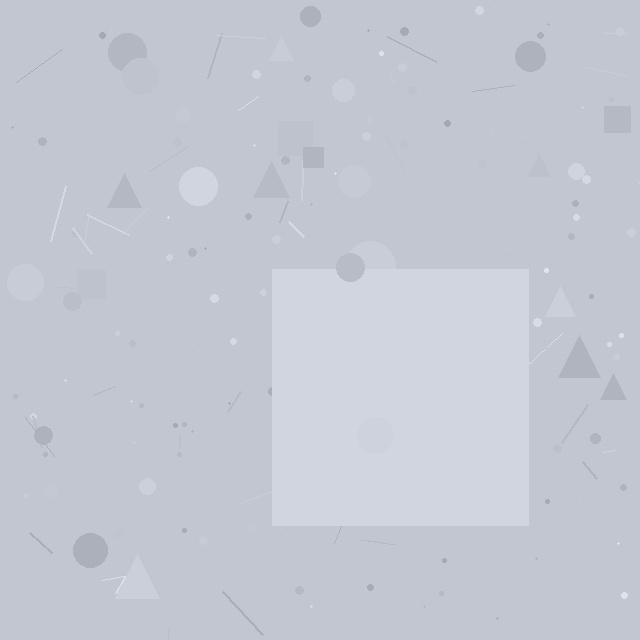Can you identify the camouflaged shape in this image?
The camouflaged shape is a square.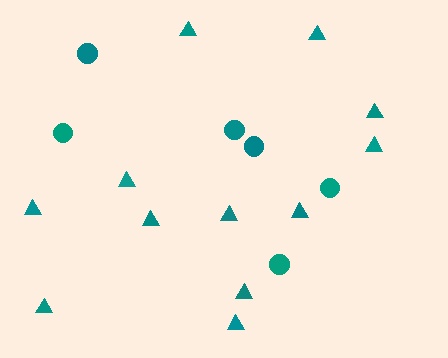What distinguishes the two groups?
There are 2 groups: one group of circles (6) and one group of triangles (12).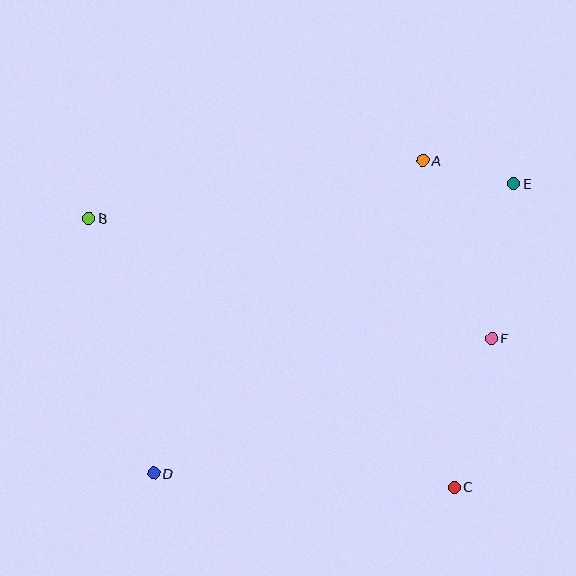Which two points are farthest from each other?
Points D and E are farthest from each other.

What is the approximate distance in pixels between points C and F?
The distance between C and F is approximately 153 pixels.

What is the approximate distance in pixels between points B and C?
The distance between B and C is approximately 454 pixels.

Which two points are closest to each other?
Points A and E are closest to each other.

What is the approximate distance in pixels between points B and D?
The distance between B and D is approximately 263 pixels.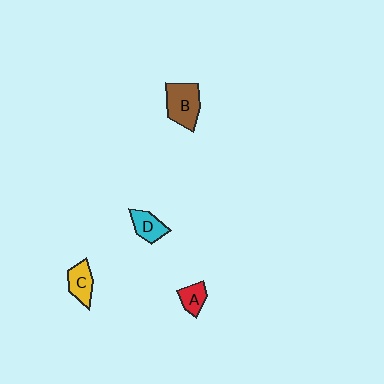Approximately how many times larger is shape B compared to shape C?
Approximately 1.5 times.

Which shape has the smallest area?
Shape A (red).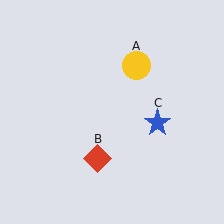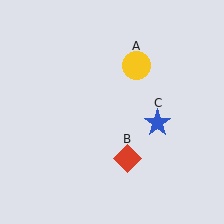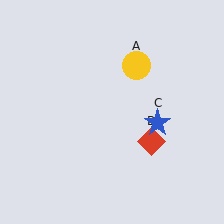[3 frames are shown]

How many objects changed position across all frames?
1 object changed position: red diamond (object B).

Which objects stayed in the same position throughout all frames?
Yellow circle (object A) and blue star (object C) remained stationary.